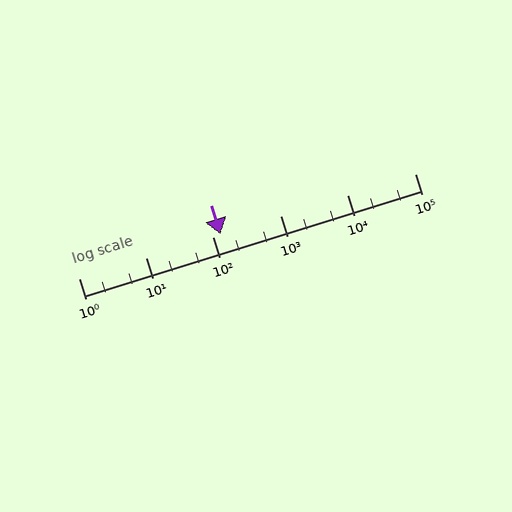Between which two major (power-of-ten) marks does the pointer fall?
The pointer is between 100 and 1000.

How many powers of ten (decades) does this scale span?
The scale spans 5 decades, from 1 to 100000.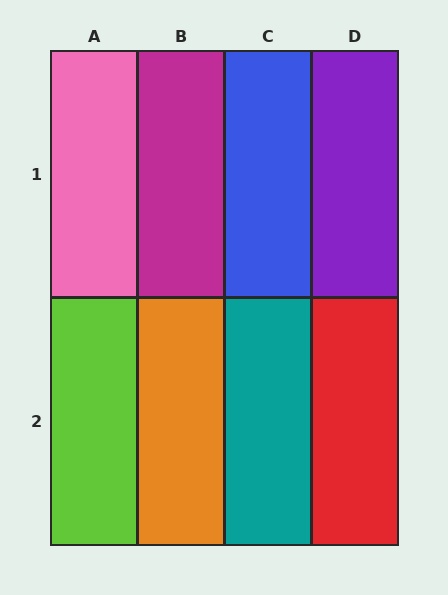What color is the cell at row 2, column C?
Teal.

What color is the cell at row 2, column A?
Lime.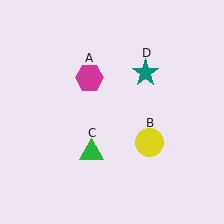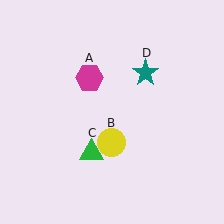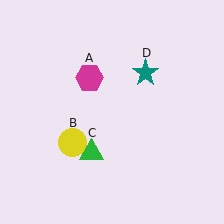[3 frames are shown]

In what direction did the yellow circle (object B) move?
The yellow circle (object B) moved left.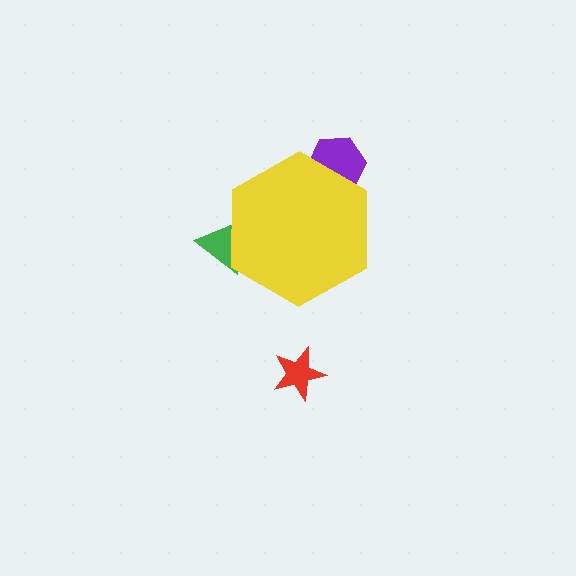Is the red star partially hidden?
No, the red star is fully visible.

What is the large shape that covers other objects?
A yellow hexagon.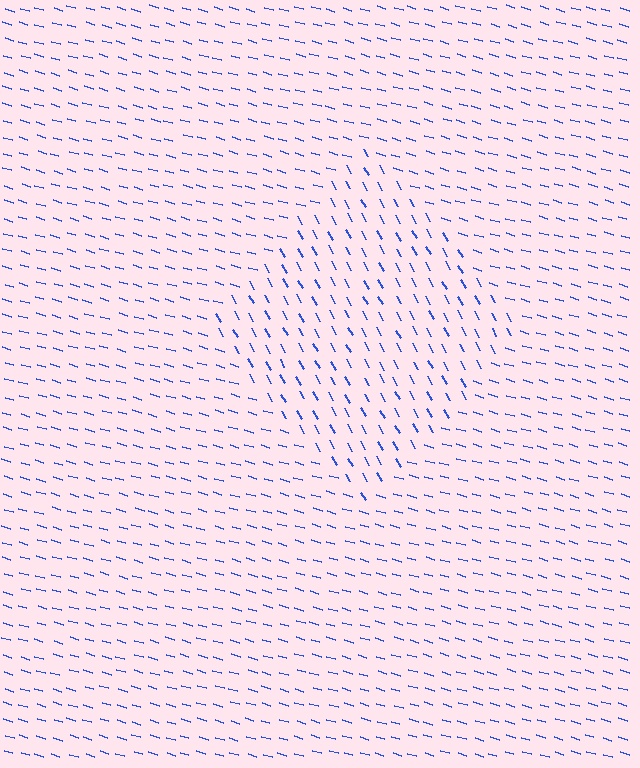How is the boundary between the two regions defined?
The boundary is defined purely by a change in line orientation (approximately 45 degrees difference). All lines are the same color and thickness.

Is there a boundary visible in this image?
Yes, there is a texture boundary formed by a change in line orientation.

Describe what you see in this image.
The image is filled with small blue line segments. A diamond region in the image has lines oriented differently from the surrounding lines, creating a visible texture boundary.